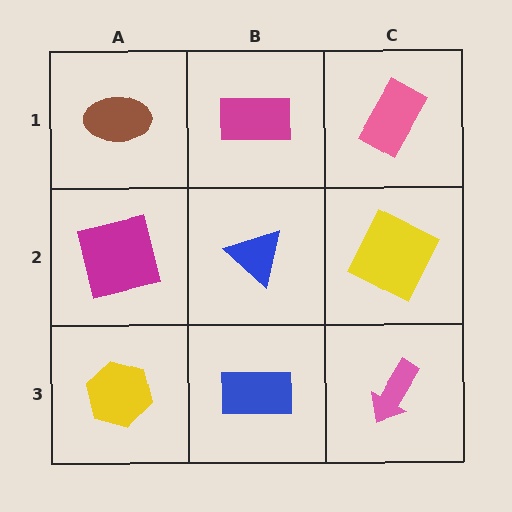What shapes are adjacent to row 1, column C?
A yellow square (row 2, column C), a magenta rectangle (row 1, column B).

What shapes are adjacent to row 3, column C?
A yellow square (row 2, column C), a blue rectangle (row 3, column B).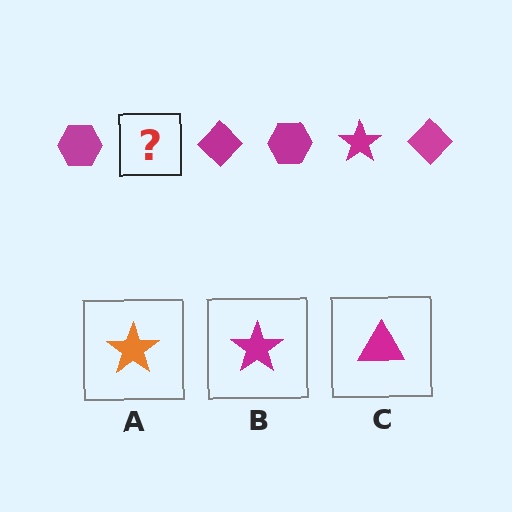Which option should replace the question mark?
Option B.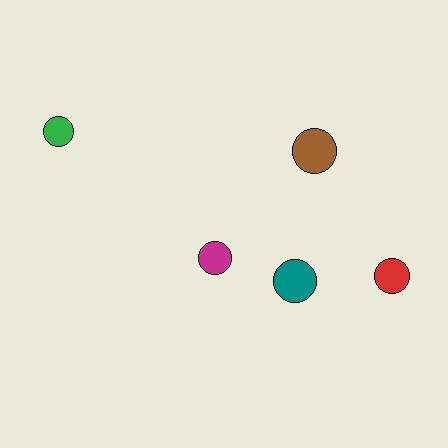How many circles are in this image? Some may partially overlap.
There are 5 circles.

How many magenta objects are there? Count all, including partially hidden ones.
There is 1 magenta object.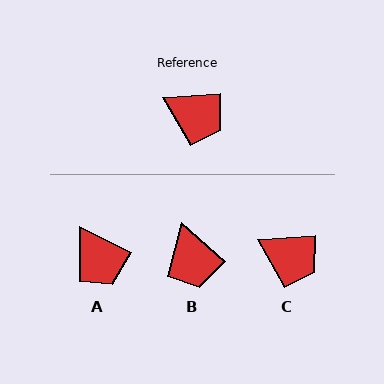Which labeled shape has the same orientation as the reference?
C.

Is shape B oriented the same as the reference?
No, it is off by about 45 degrees.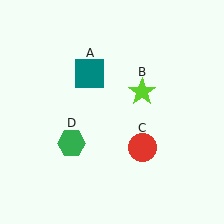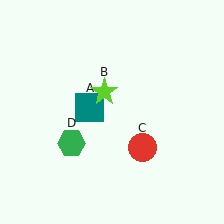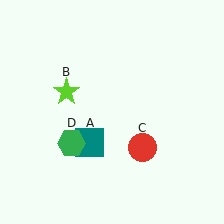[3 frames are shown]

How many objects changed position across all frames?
2 objects changed position: teal square (object A), lime star (object B).